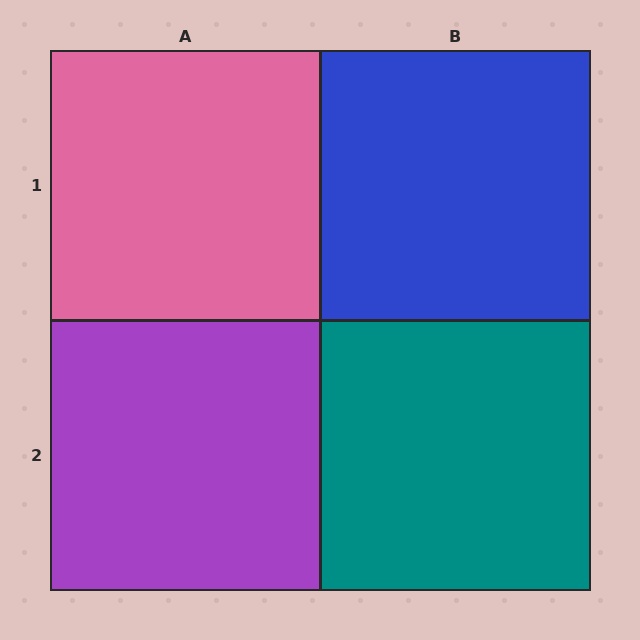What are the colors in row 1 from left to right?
Pink, blue.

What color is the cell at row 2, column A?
Purple.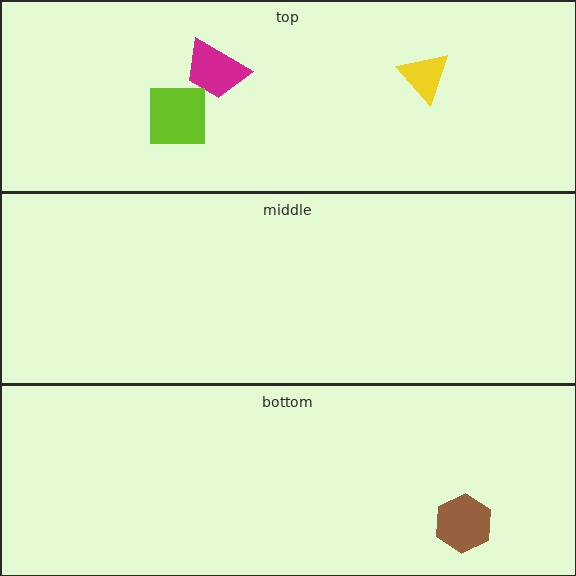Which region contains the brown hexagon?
The bottom region.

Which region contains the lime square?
The top region.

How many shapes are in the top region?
3.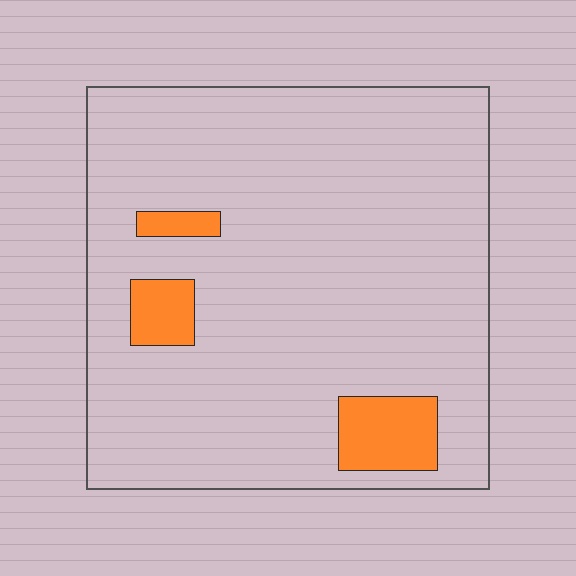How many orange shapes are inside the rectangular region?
3.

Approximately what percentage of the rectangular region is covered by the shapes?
Approximately 10%.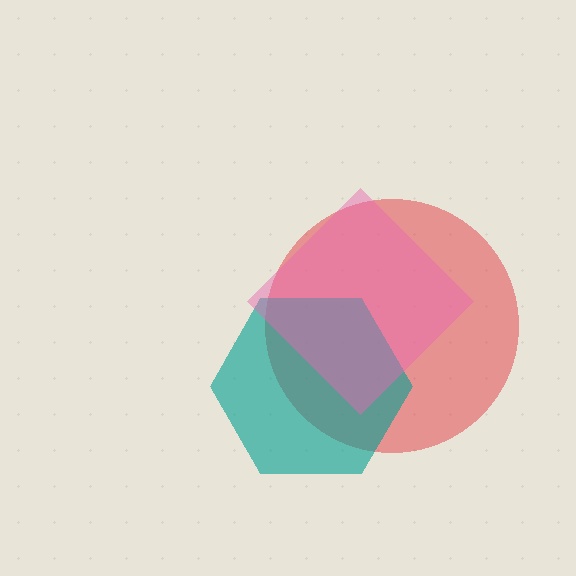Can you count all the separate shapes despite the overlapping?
Yes, there are 3 separate shapes.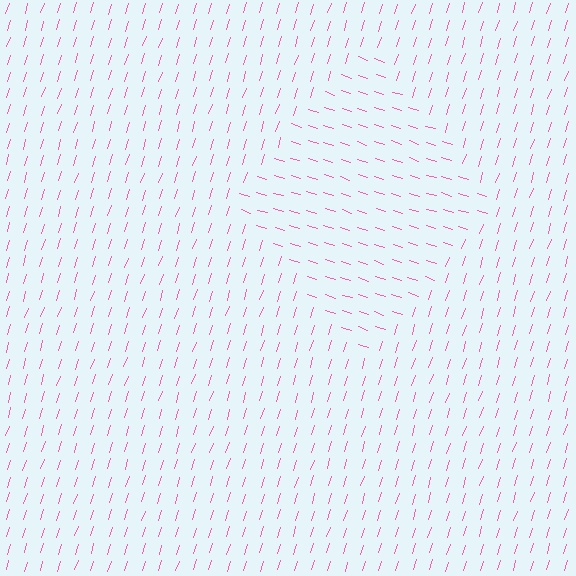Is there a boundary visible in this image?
Yes, there is a texture boundary formed by a change in line orientation.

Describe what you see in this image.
The image is filled with small pink line segments. A diamond region in the image has lines oriented differently from the surrounding lines, creating a visible texture boundary.